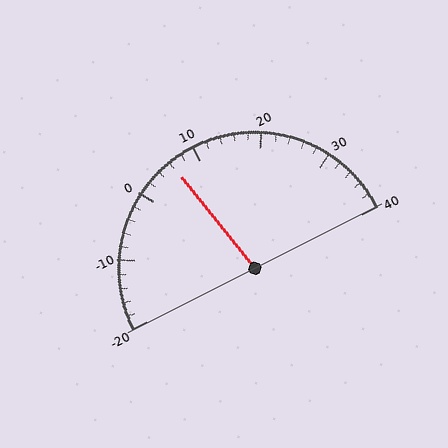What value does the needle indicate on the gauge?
The needle indicates approximately 6.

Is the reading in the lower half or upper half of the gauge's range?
The reading is in the lower half of the range (-20 to 40).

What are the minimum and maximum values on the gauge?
The gauge ranges from -20 to 40.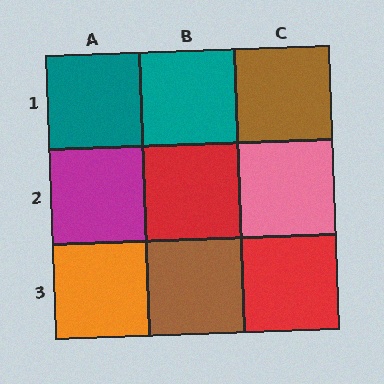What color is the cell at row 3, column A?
Orange.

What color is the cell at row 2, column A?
Magenta.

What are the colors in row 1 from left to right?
Teal, teal, brown.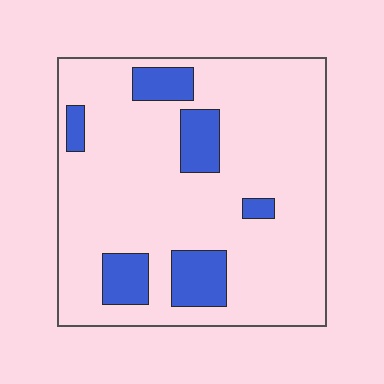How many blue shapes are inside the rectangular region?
6.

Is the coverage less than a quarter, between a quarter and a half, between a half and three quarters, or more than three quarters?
Less than a quarter.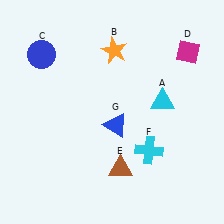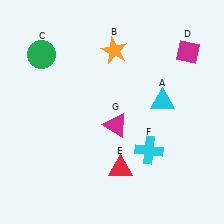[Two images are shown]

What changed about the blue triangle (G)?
In Image 1, G is blue. In Image 2, it changed to magenta.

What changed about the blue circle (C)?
In Image 1, C is blue. In Image 2, it changed to green.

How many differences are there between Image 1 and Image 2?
There are 3 differences between the two images.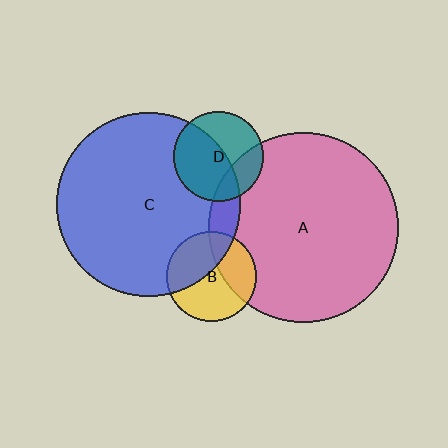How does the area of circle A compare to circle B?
Approximately 4.4 times.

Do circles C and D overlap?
Yes.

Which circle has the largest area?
Circle A (pink).